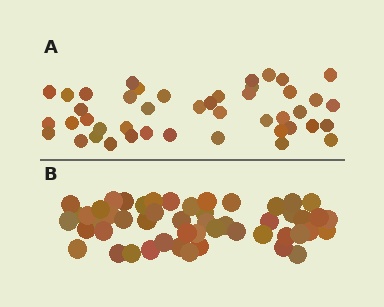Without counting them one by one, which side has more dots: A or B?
Region B (the bottom region) has more dots.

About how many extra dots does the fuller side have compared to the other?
Region B has roughly 8 or so more dots than region A.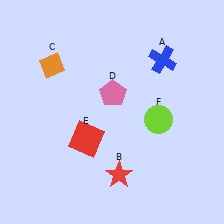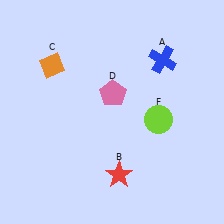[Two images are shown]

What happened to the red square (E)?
The red square (E) was removed in Image 2. It was in the bottom-left area of Image 1.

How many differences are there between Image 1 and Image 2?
There is 1 difference between the two images.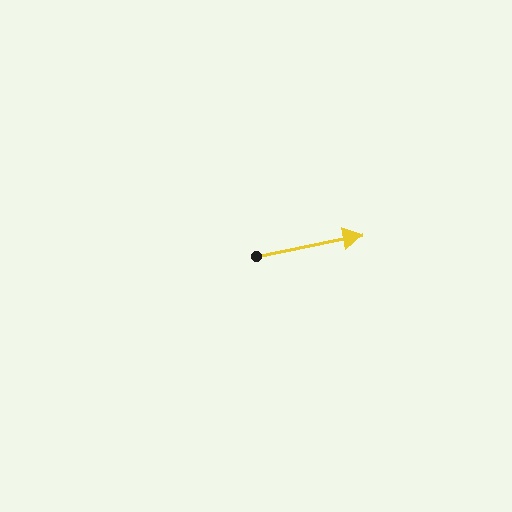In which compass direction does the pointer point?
East.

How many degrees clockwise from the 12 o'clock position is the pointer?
Approximately 79 degrees.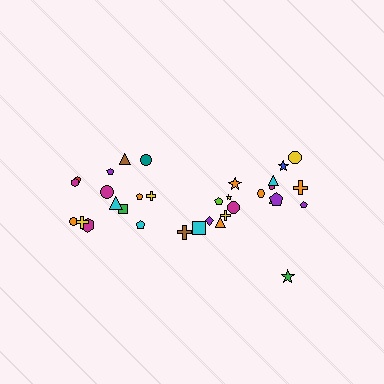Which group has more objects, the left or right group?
The right group.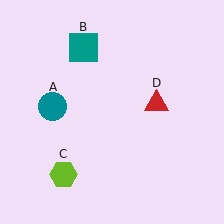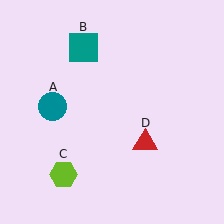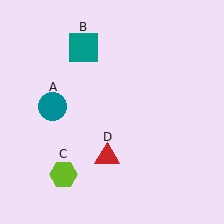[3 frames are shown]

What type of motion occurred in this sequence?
The red triangle (object D) rotated clockwise around the center of the scene.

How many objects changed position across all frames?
1 object changed position: red triangle (object D).